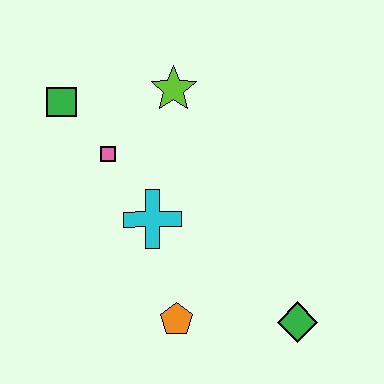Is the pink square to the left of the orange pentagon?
Yes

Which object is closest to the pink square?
The green square is closest to the pink square.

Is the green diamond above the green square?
No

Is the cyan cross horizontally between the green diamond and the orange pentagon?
No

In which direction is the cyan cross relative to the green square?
The cyan cross is below the green square.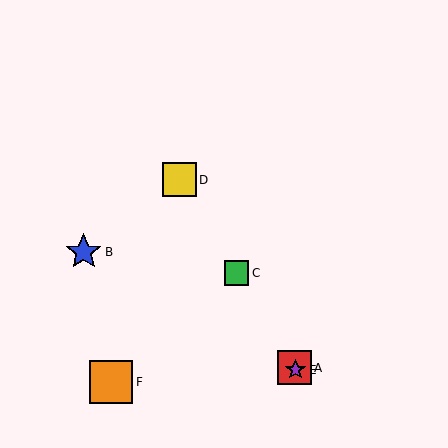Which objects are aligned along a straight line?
Objects A, C, D, E are aligned along a straight line.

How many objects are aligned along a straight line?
4 objects (A, C, D, E) are aligned along a straight line.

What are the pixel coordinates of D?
Object D is at (180, 180).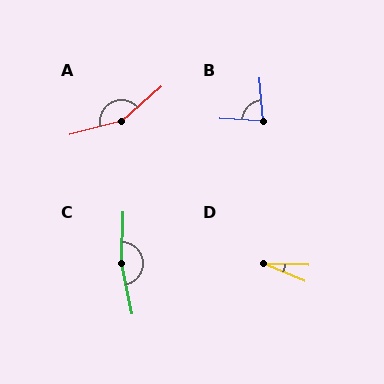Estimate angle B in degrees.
Approximately 81 degrees.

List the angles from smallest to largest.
D (22°), B (81°), A (153°), C (167°).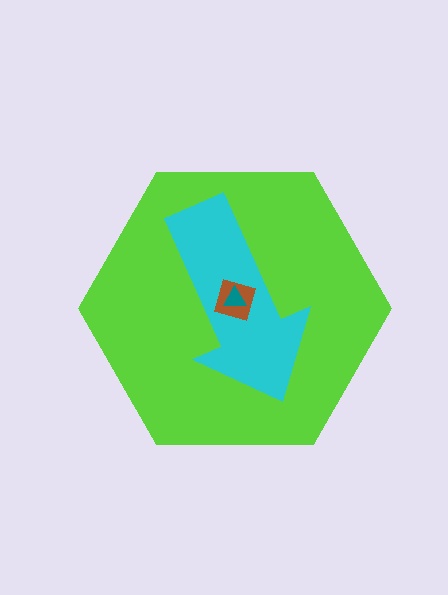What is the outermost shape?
The lime hexagon.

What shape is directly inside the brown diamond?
The teal triangle.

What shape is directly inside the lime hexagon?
The cyan arrow.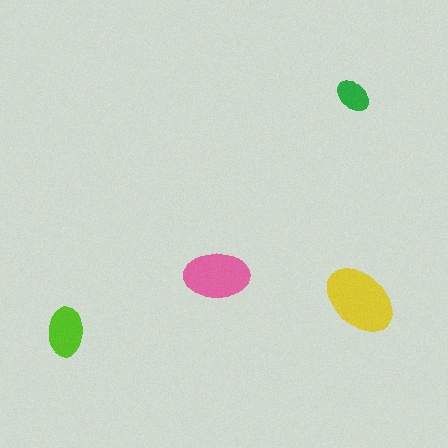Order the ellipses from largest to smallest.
the yellow one, the pink one, the lime one, the green one.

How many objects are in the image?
There are 4 objects in the image.